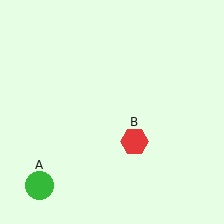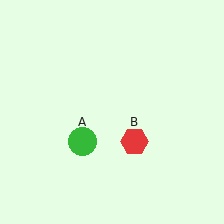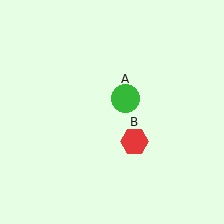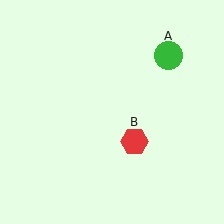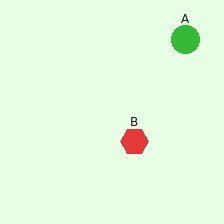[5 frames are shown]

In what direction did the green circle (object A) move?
The green circle (object A) moved up and to the right.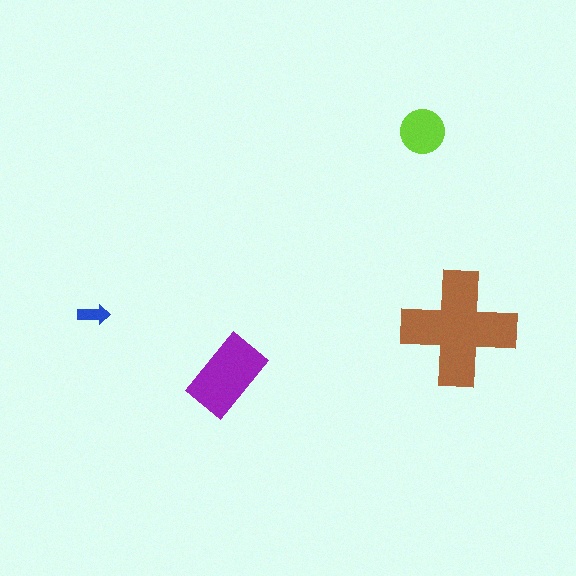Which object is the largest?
The brown cross.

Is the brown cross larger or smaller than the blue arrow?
Larger.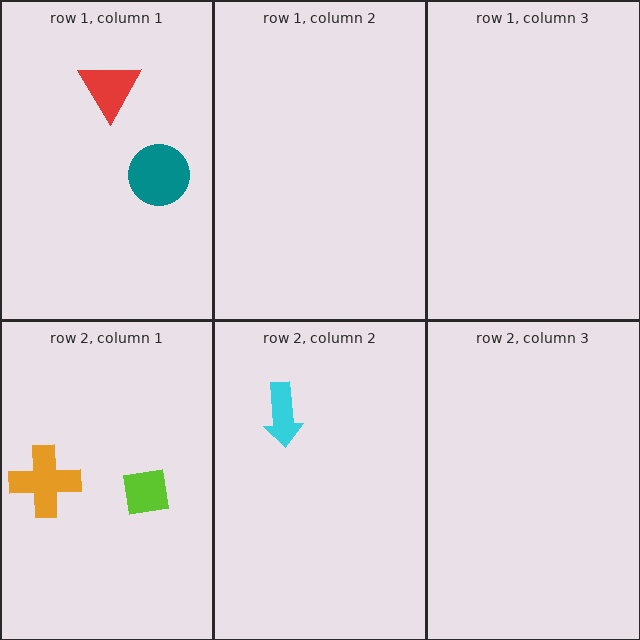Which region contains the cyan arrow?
The row 2, column 2 region.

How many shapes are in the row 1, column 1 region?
2.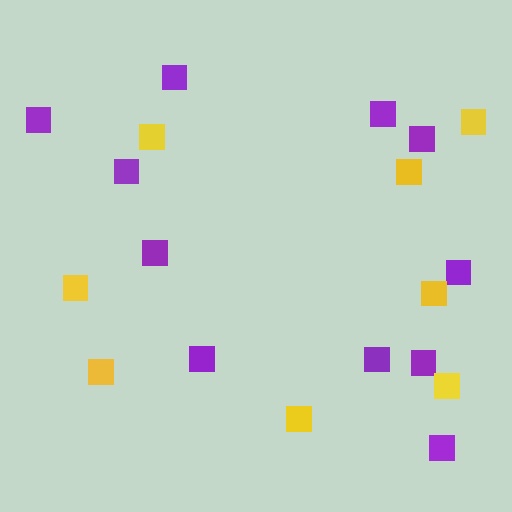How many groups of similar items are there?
There are 2 groups: one group of purple squares (11) and one group of yellow squares (8).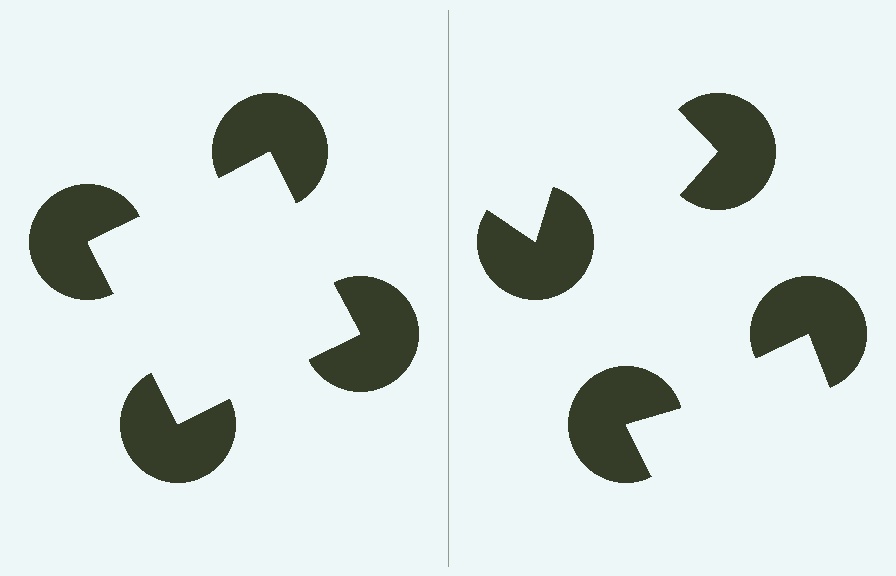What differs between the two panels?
The pac-man discs are positioned identically on both sides; only the wedge orientations differ. On the left they align to a square; on the right they are misaligned.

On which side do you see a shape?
An illusory square appears on the left side. On the right side the wedge cuts are rotated, so no coherent shape forms.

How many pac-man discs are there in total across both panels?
8 — 4 on each side.